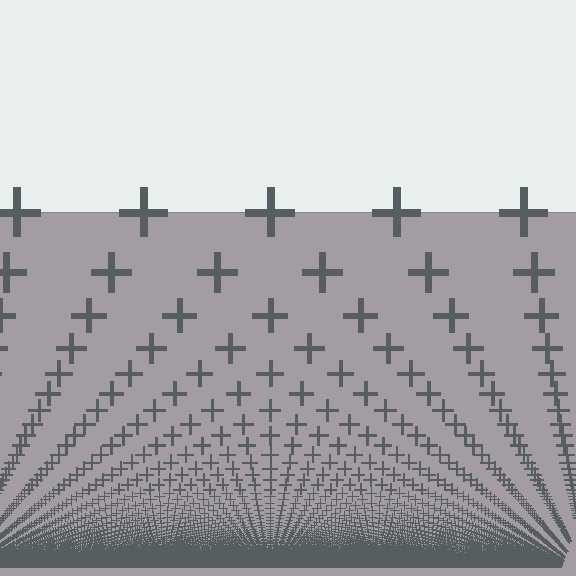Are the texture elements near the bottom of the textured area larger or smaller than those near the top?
Smaller. The gradient is inverted — elements near the bottom are smaller and denser.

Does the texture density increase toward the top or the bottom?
Density increases toward the bottom.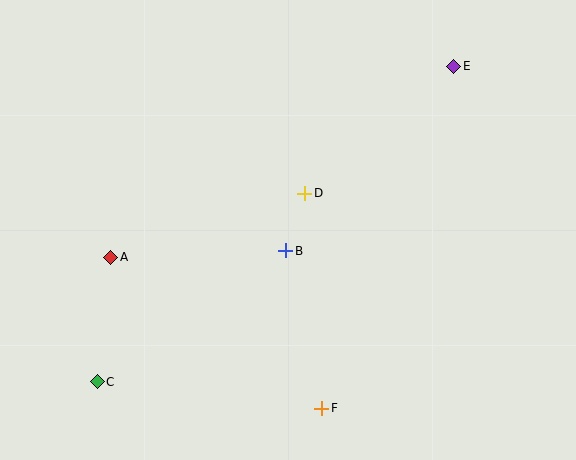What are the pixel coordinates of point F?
Point F is at (322, 408).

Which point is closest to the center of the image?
Point B at (286, 251) is closest to the center.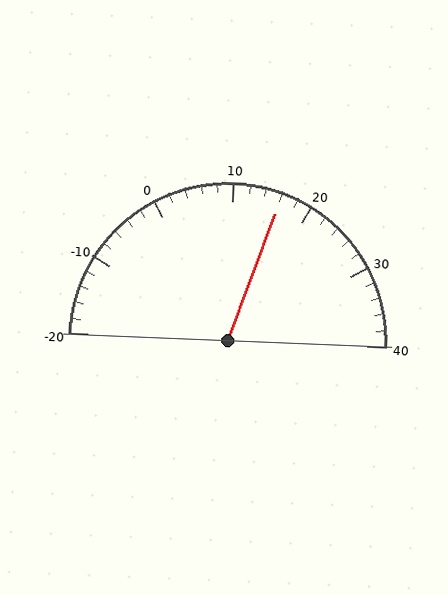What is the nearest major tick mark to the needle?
The nearest major tick mark is 20.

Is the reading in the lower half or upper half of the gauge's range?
The reading is in the upper half of the range (-20 to 40).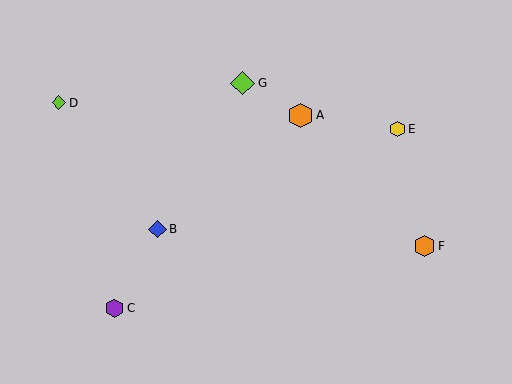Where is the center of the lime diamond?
The center of the lime diamond is at (59, 103).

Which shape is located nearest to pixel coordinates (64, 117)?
The lime diamond (labeled D) at (59, 103) is nearest to that location.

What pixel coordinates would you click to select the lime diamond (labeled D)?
Click at (59, 103) to select the lime diamond D.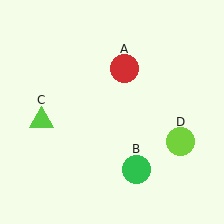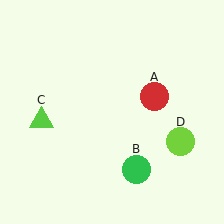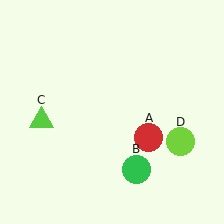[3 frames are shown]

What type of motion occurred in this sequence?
The red circle (object A) rotated clockwise around the center of the scene.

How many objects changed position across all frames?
1 object changed position: red circle (object A).